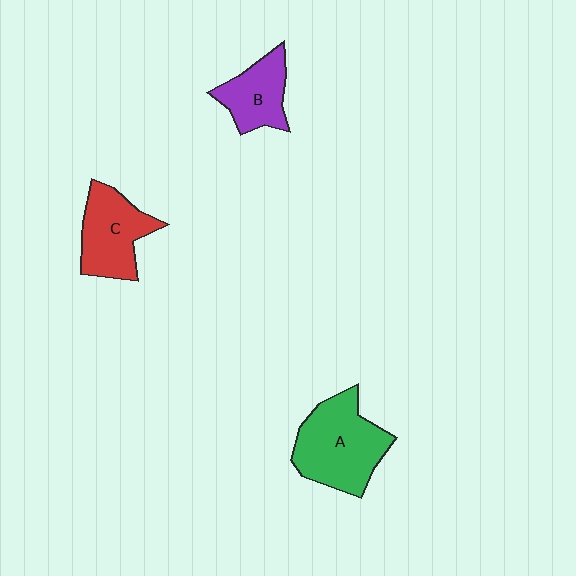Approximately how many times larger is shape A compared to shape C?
Approximately 1.3 times.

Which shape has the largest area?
Shape A (green).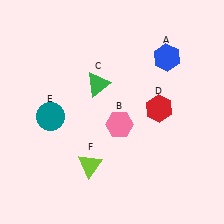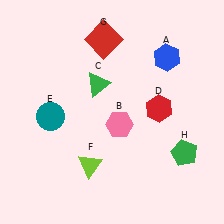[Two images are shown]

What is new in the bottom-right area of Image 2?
A green pentagon (H) was added in the bottom-right area of Image 2.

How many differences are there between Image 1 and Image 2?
There are 2 differences between the two images.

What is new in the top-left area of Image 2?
A red square (G) was added in the top-left area of Image 2.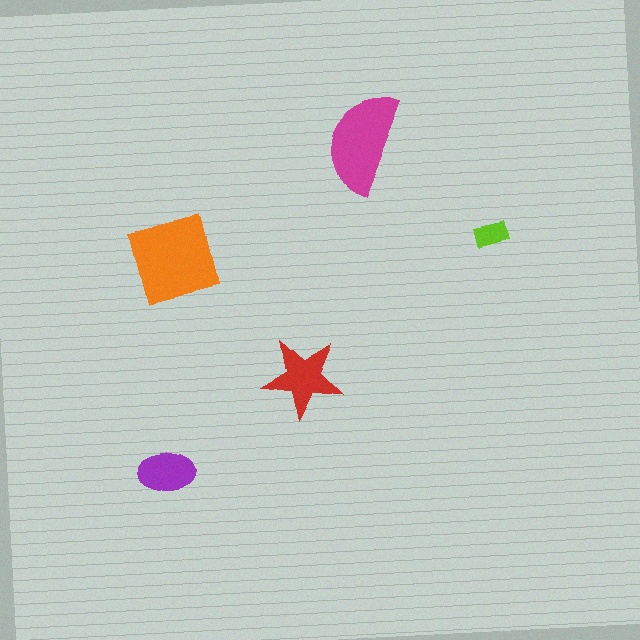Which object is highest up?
The magenta semicircle is topmost.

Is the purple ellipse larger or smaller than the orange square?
Smaller.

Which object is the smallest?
The lime rectangle.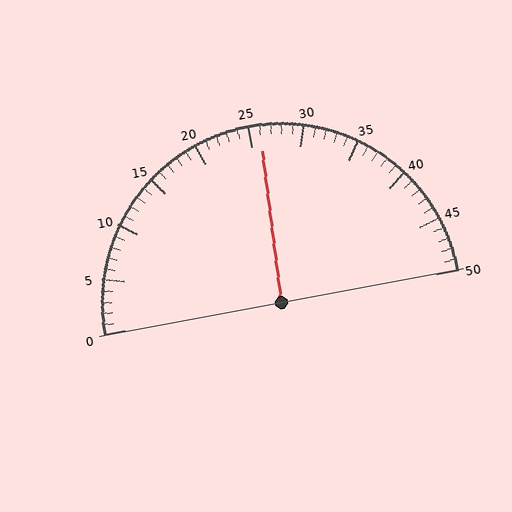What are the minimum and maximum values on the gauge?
The gauge ranges from 0 to 50.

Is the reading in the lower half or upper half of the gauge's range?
The reading is in the upper half of the range (0 to 50).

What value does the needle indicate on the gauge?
The needle indicates approximately 26.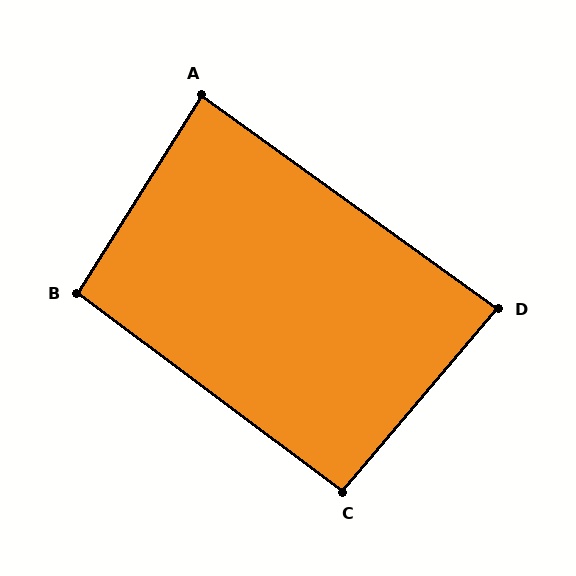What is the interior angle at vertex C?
Approximately 93 degrees (approximately right).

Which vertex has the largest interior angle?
B, at approximately 95 degrees.